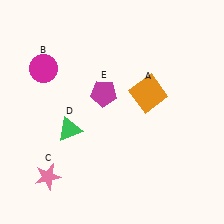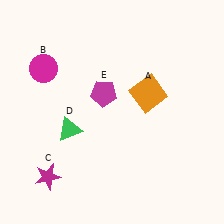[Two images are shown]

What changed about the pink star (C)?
In Image 1, C is pink. In Image 2, it changed to magenta.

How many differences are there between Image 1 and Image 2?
There is 1 difference between the two images.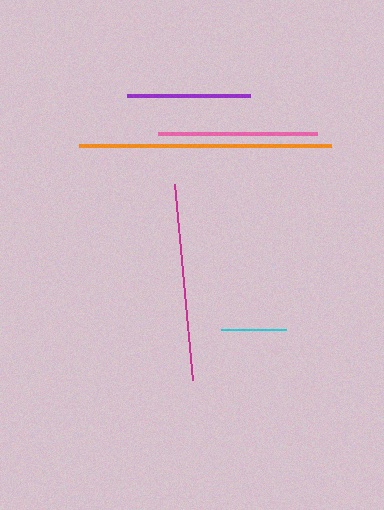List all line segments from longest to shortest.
From longest to shortest: orange, magenta, pink, purple, cyan.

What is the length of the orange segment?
The orange segment is approximately 252 pixels long.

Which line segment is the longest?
The orange line is the longest at approximately 252 pixels.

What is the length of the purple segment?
The purple segment is approximately 123 pixels long.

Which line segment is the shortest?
The cyan line is the shortest at approximately 65 pixels.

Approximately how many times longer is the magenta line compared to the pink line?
The magenta line is approximately 1.2 times the length of the pink line.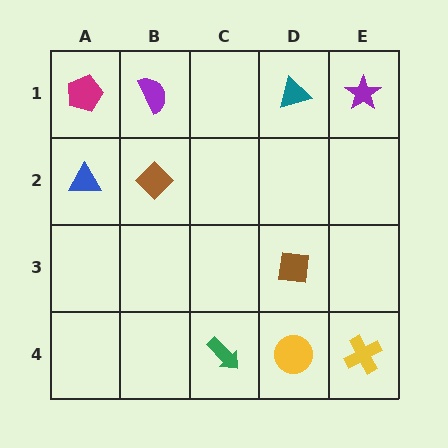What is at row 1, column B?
A purple semicircle.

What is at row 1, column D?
A teal triangle.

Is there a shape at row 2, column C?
No, that cell is empty.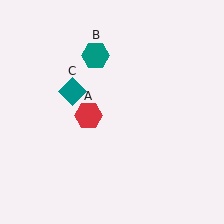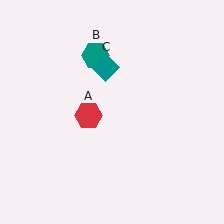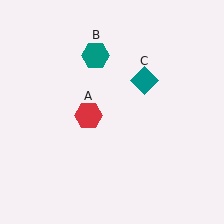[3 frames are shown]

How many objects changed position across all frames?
1 object changed position: teal diamond (object C).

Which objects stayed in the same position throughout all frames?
Red hexagon (object A) and teal hexagon (object B) remained stationary.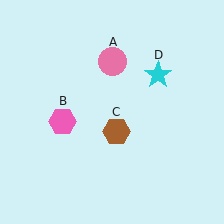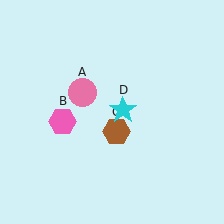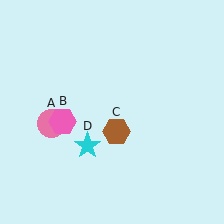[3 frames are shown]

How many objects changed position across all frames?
2 objects changed position: pink circle (object A), cyan star (object D).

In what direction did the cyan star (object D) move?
The cyan star (object D) moved down and to the left.